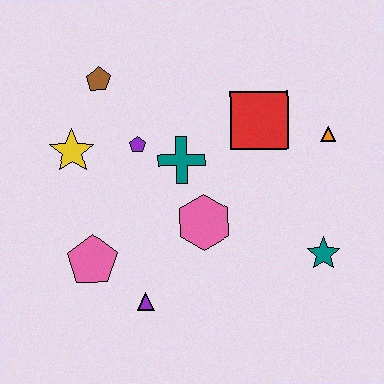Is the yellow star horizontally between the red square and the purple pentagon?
No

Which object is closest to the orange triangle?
The red square is closest to the orange triangle.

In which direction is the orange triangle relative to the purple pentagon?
The orange triangle is to the right of the purple pentagon.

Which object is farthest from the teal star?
The brown pentagon is farthest from the teal star.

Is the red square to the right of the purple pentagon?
Yes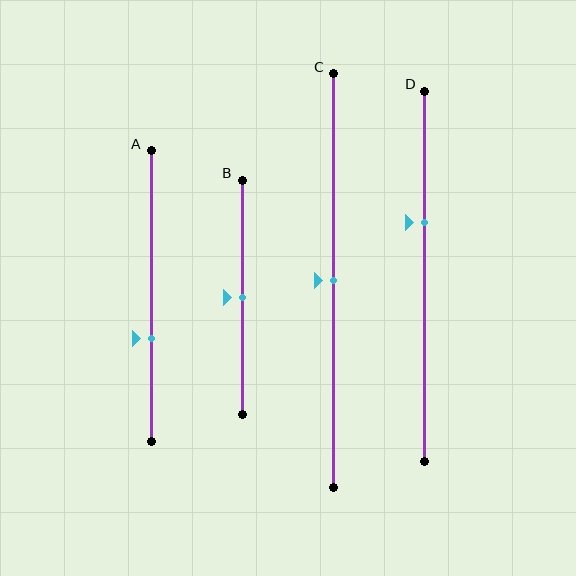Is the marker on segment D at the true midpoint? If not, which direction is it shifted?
No, the marker on segment D is shifted upward by about 14% of the segment length.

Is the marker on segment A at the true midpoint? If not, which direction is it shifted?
No, the marker on segment A is shifted downward by about 14% of the segment length.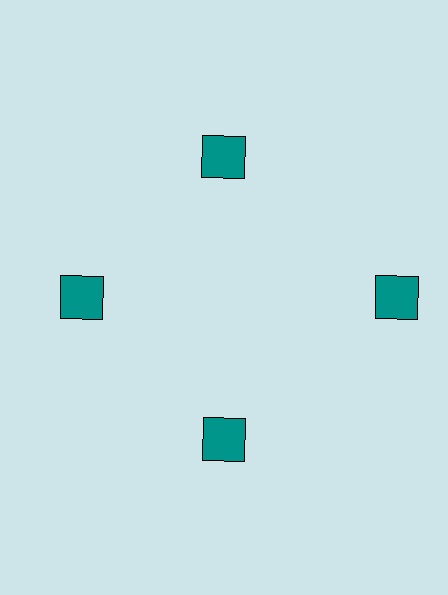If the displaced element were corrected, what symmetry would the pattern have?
It would have 4-fold rotational symmetry — the pattern would map onto itself every 90 degrees.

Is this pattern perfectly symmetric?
No. The 4 teal squares are arranged in a ring, but one element near the 3 o'clock position is pushed outward from the center, breaking the 4-fold rotational symmetry.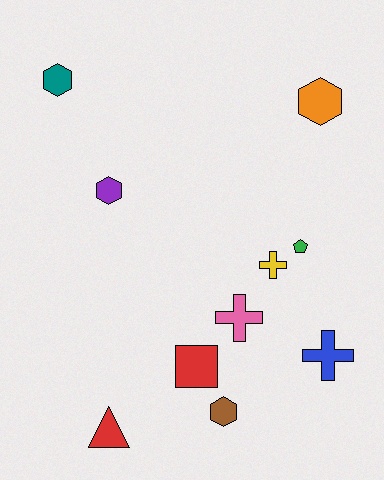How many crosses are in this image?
There are 3 crosses.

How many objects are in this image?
There are 10 objects.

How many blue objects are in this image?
There is 1 blue object.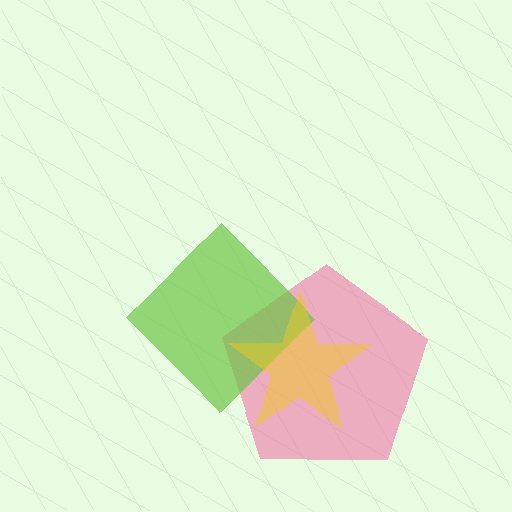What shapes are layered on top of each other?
The layered shapes are: a pink pentagon, a lime diamond, a yellow star.